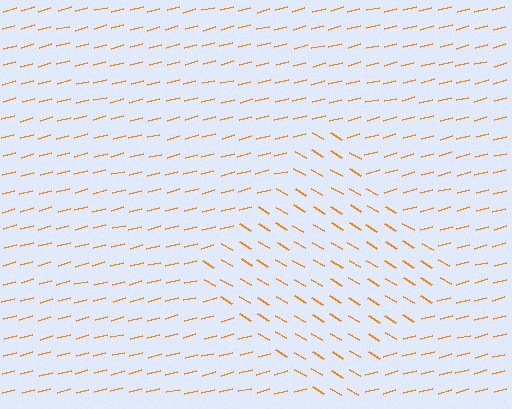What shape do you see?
I see a diamond.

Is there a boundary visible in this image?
Yes, there is a texture boundary formed by a change in line orientation.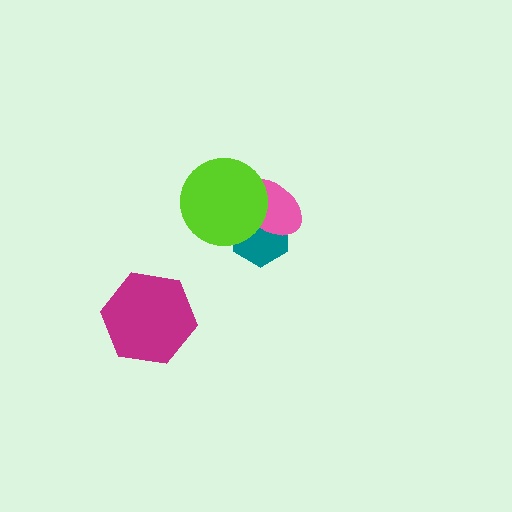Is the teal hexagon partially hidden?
Yes, it is partially covered by another shape.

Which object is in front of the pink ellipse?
The lime circle is in front of the pink ellipse.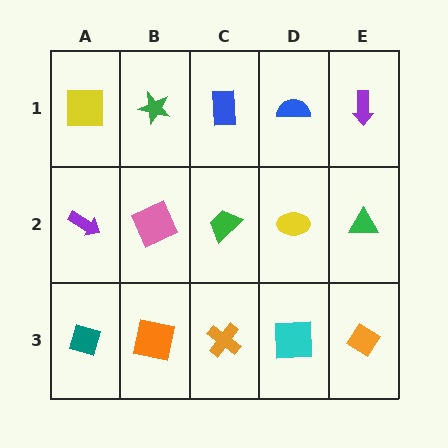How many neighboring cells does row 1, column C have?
3.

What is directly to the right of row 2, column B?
A green trapezoid.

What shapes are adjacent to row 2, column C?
A blue rectangle (row 1, column C), an orange cross (row 3, column C), a pink square (row 2, column B), a yellow ellipse (row 2, column D).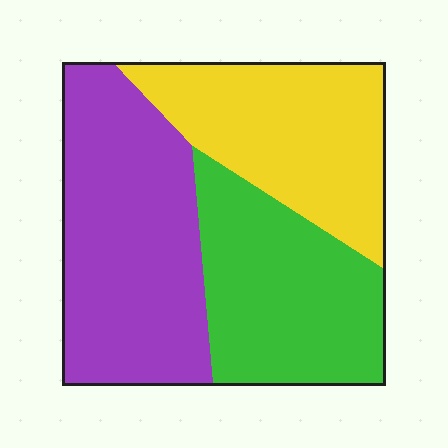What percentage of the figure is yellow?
Yellow covers 30% of the figure.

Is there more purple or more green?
Purple.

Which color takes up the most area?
Purple, at roughly 40%.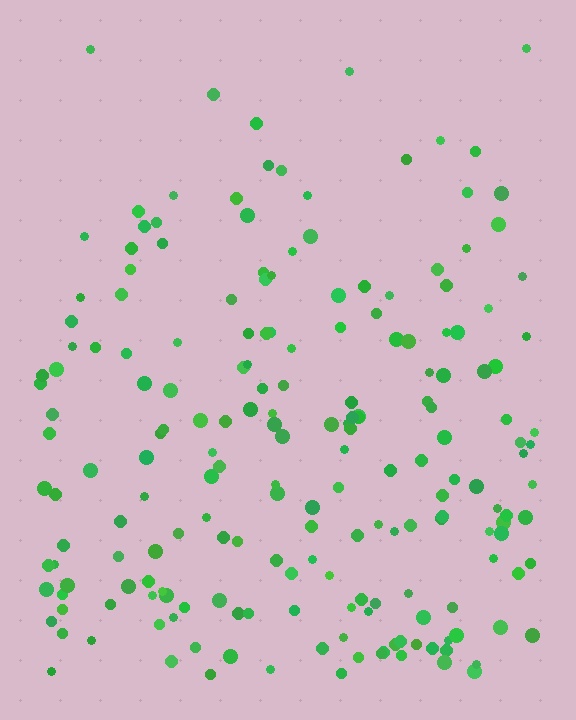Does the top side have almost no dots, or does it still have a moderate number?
Still a moderate number, just noticeably fewer than the bottom.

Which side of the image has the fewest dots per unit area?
The top.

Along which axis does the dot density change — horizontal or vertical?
Vertical.